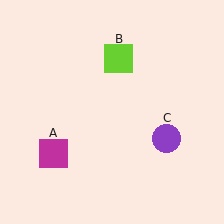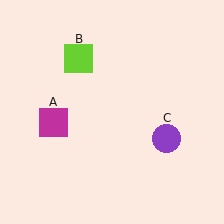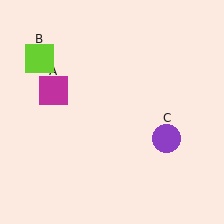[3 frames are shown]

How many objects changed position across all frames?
2 objects changed position: magenta square (object A), lime square (object B).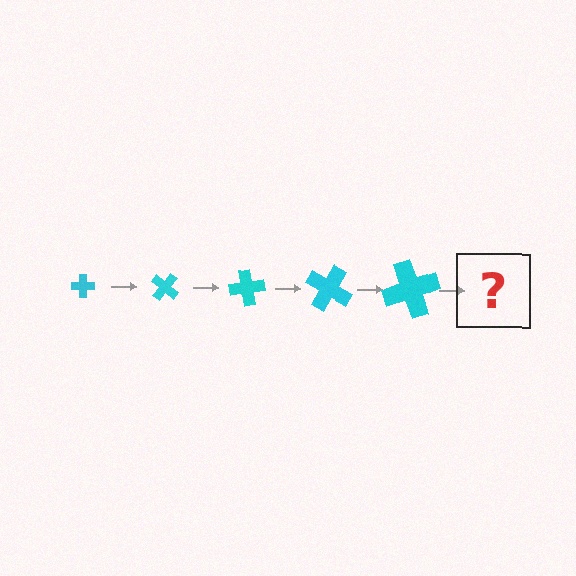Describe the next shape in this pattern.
It should be a cross, larger than the previous one and rotated 200 degrees from the start.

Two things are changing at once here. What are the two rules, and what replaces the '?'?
The two rules are that the cross grows larger each step and it rotates 40 degrees each step. The '?' should be a cross, larger than the previous one and rotated 200 degrees from the start.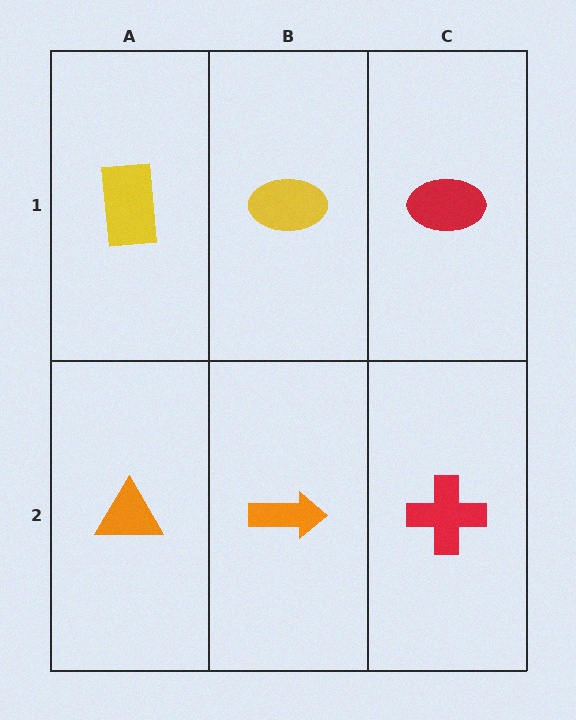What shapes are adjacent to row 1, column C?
A red cross (row 2, column C), a yellow ellipse (row 1, column B).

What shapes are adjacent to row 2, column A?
A yellow rectangle (row 1, column A), an orange arrow (row 2, column B).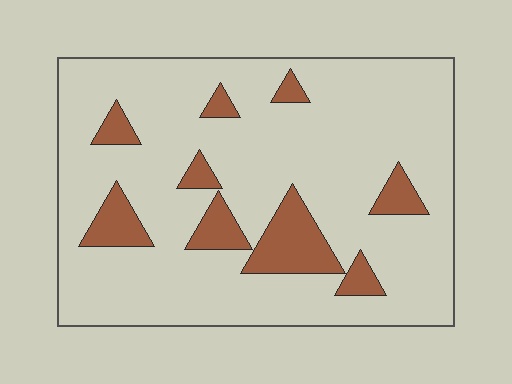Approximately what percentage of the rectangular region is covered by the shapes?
Approximately 15%.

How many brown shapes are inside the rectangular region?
9.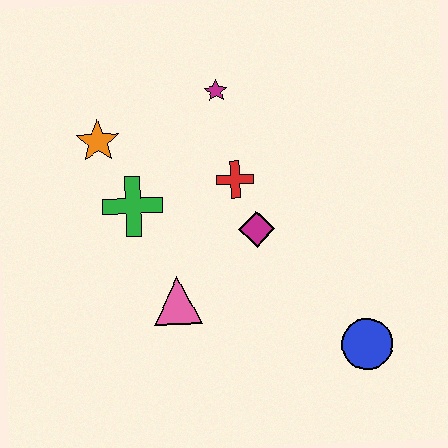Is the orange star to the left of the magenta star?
Yes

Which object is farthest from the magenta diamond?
The orange star is farthest from the magenta diamond.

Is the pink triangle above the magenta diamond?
No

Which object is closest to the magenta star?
The red cross is closest to the magenta star.